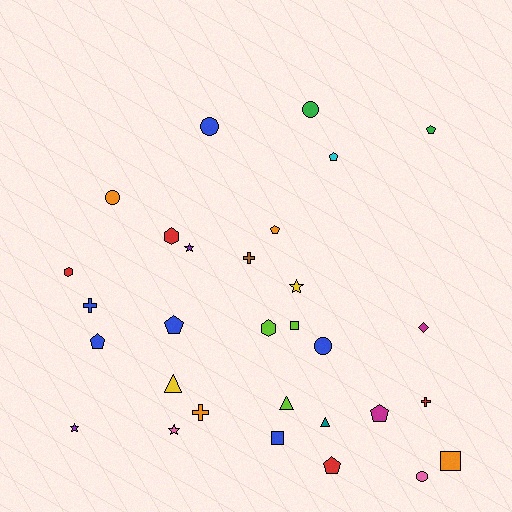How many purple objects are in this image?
There are 2 purple objects.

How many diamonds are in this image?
There is 1 diamond.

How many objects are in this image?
There are 30 objects.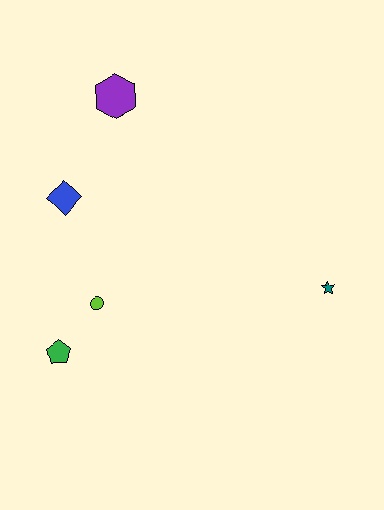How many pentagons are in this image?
There is 1 pentagon.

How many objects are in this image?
There are 5 objects.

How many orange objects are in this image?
There are no orange objects.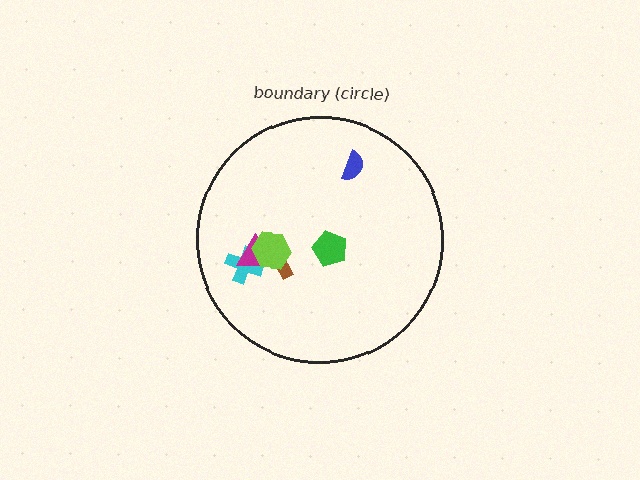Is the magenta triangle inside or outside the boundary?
Inside.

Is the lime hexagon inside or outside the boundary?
Inside.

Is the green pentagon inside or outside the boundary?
Inside.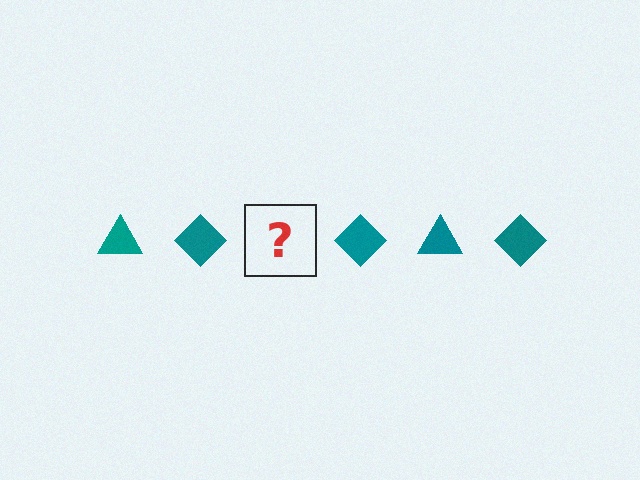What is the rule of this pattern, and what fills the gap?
The rule is that the pattern cycles through triangle, diamond shapes in teal. The gap should be filled with a teal triangle.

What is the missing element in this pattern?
The missing element is a teal triangle.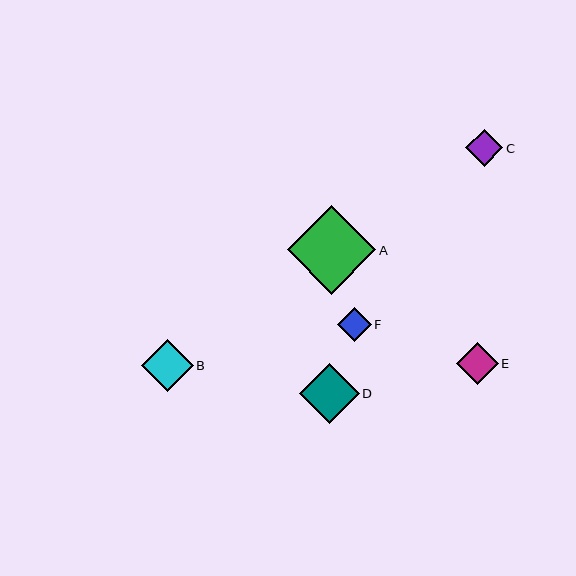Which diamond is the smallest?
Diamond F is the smallest with a size of approximately 34 pixels.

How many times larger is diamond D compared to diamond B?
Diamond D is approximately 1.1 times the size of diamond B.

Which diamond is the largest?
Diamond A is the largest with a size of approximately 89 pixels.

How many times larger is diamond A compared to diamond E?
Diamond A is approximately 2.1 times the size of diamond E.